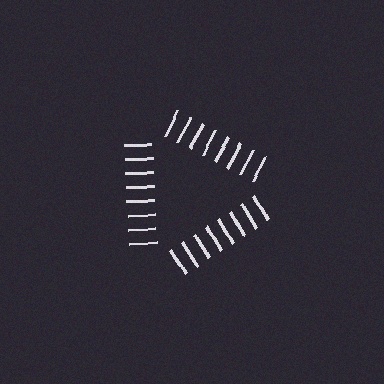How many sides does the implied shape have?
3 sides — the line-ends trace a triangle.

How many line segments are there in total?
24 — 8 along each of the 3 edges.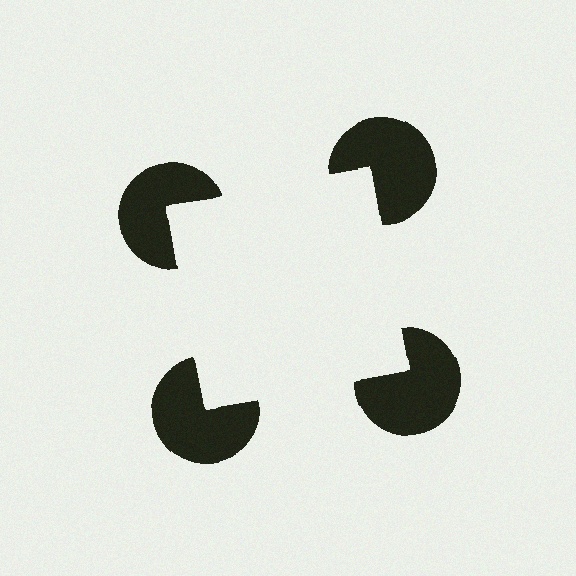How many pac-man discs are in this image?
There are 4 — one at each vertex of the illusory square.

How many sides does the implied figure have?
4 sides.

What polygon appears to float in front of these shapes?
An illusory square — its edges are inferred from the aligned wedge cuts in the pac-man discs, not physically drawn.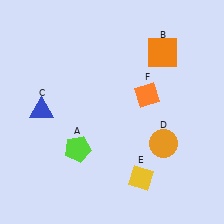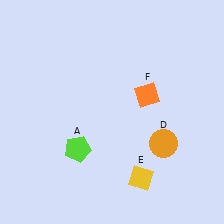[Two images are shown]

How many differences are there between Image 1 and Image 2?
There are 2 differences between the two images.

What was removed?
The orange square (B), the blue triangle (C) were removed in Image 2.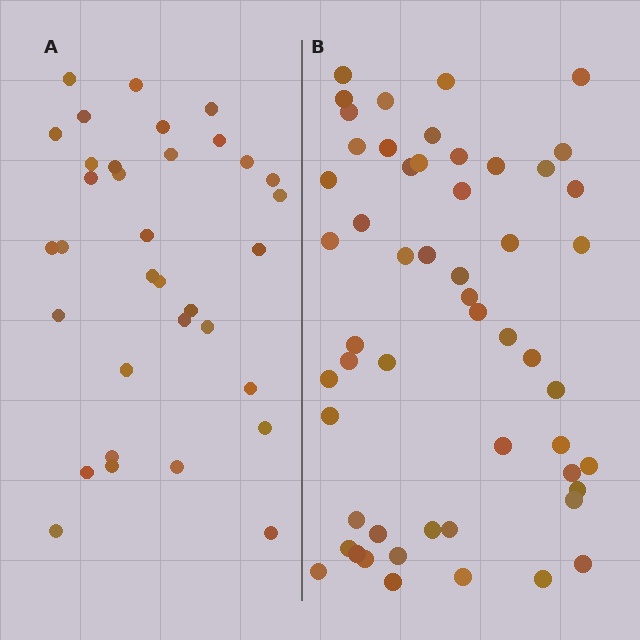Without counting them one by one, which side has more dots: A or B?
Region B (the right region) has more dots.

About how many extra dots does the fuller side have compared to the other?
Region B has approximately 20 more dots than region A.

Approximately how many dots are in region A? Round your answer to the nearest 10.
About 30 dots. (The exact count is 34, which rounds to 30.)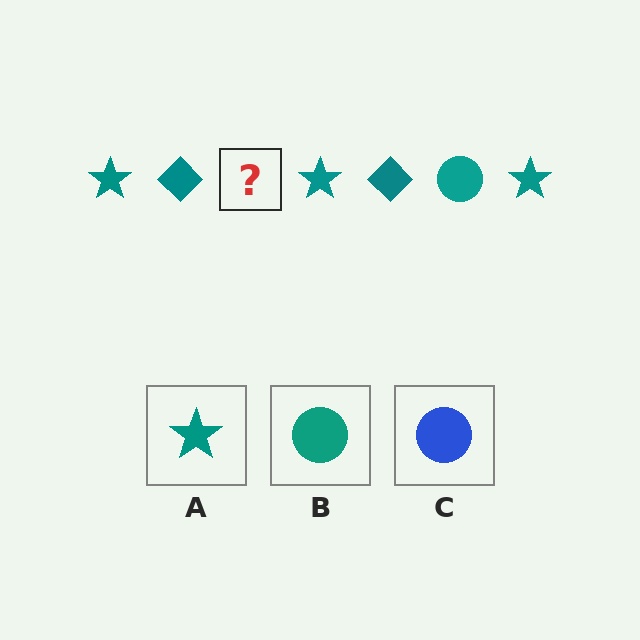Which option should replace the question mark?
Option B.